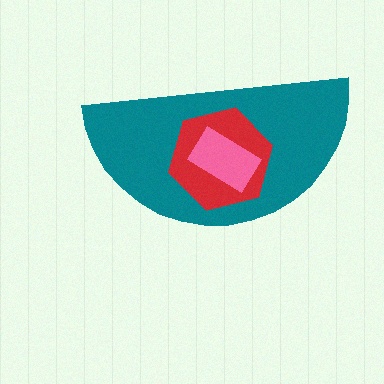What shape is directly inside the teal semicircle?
The red hexagon.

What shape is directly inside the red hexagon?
The pink rectangle.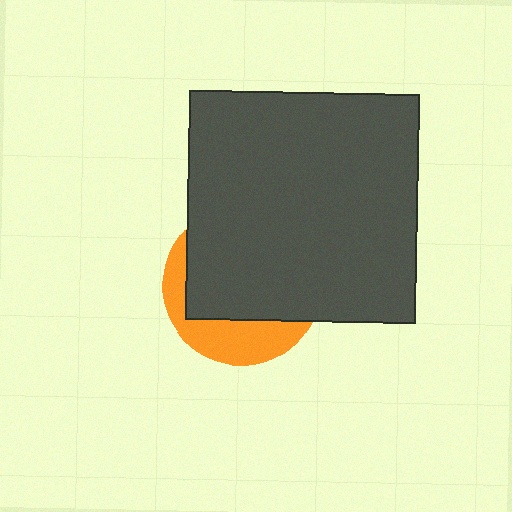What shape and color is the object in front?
The object in front is a dark gray square.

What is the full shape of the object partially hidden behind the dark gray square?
The partially hidden object is an orange circle.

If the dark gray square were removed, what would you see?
You would see the complete orange circle.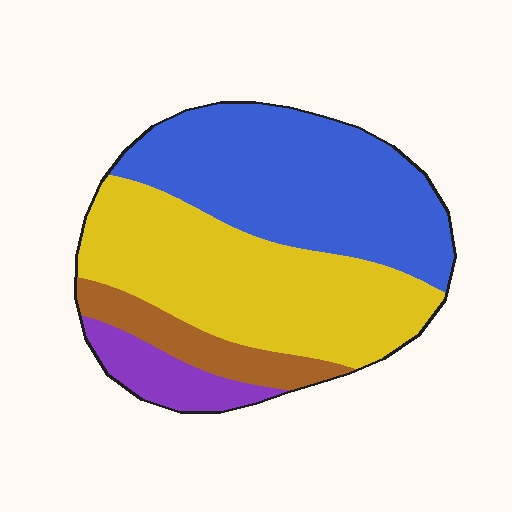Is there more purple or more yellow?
Yellow.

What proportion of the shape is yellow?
Yellow covers 40% of the shape.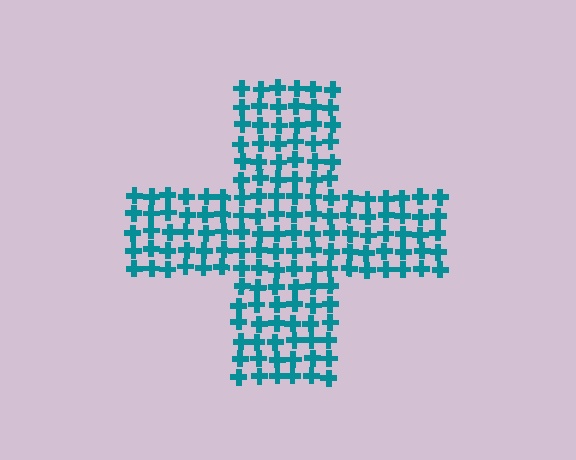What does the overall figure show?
The overall figure shows a cross.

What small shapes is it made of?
It is made of small crosses.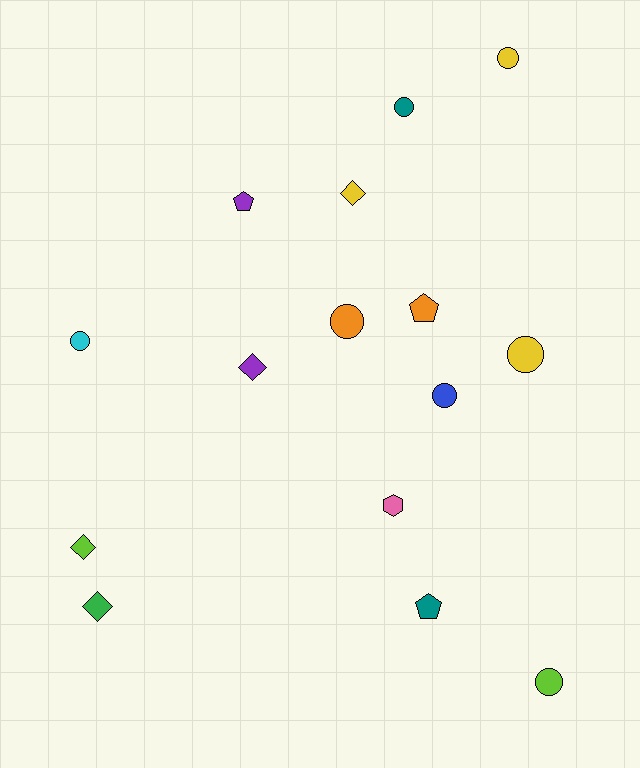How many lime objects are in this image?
There are 2 lime objects.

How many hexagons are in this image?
There is 1 hexagon.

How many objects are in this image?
There are 15 objects.